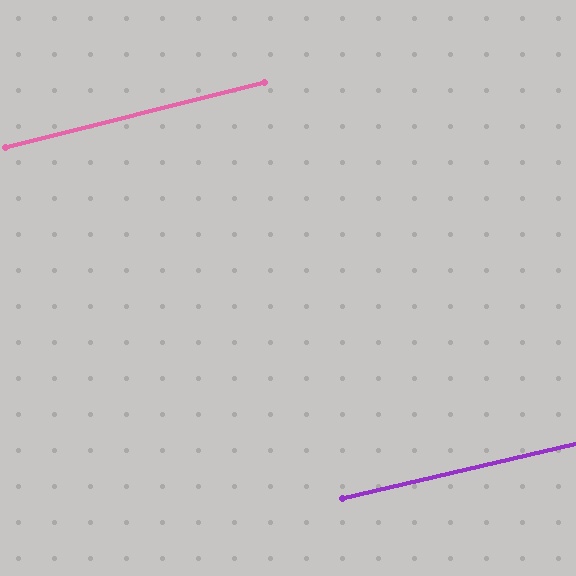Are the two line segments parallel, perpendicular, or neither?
Parallel — their directions differ by only 0.8°.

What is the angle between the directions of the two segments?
Approximately 1 degree.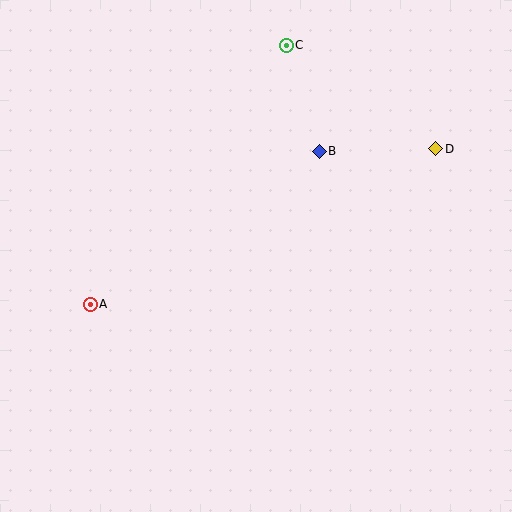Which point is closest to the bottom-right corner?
Point D is closest to the bottom-right corner.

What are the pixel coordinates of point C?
Point C is at (286, 45).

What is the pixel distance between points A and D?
The distance between A and D is 379 pixels.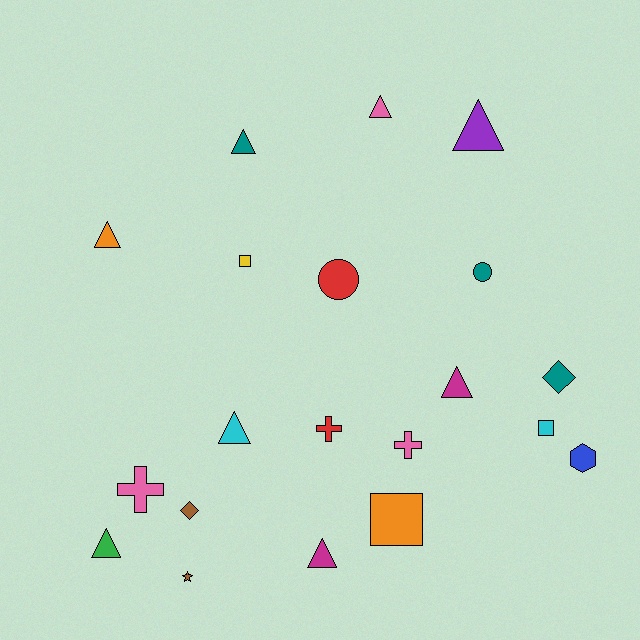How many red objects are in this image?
There are 2 red objects.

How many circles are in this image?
There are 2 circles.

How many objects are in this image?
There are 20 objects.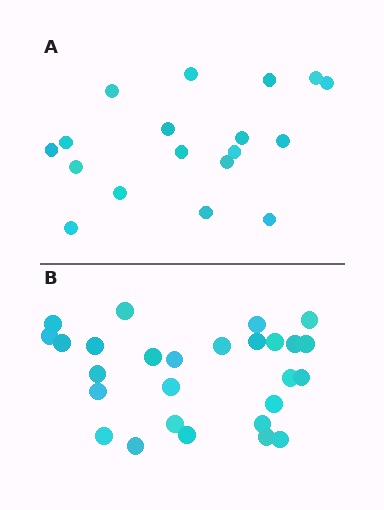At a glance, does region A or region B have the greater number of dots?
Region B (the bottom region) has more dots.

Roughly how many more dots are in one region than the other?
Region B has roughly 8 or so more dots than region A.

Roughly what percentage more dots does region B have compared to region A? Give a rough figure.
About 50% more.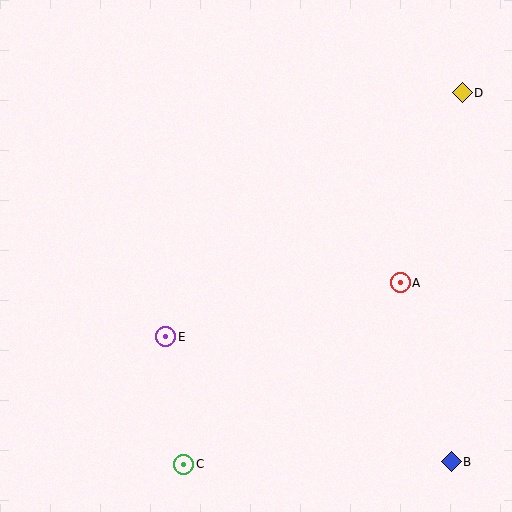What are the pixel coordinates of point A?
Point A is at (400, 283).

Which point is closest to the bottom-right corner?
Point B is closest to the bottom-right corner.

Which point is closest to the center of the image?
Point E at (166, 337) is closest to the center.